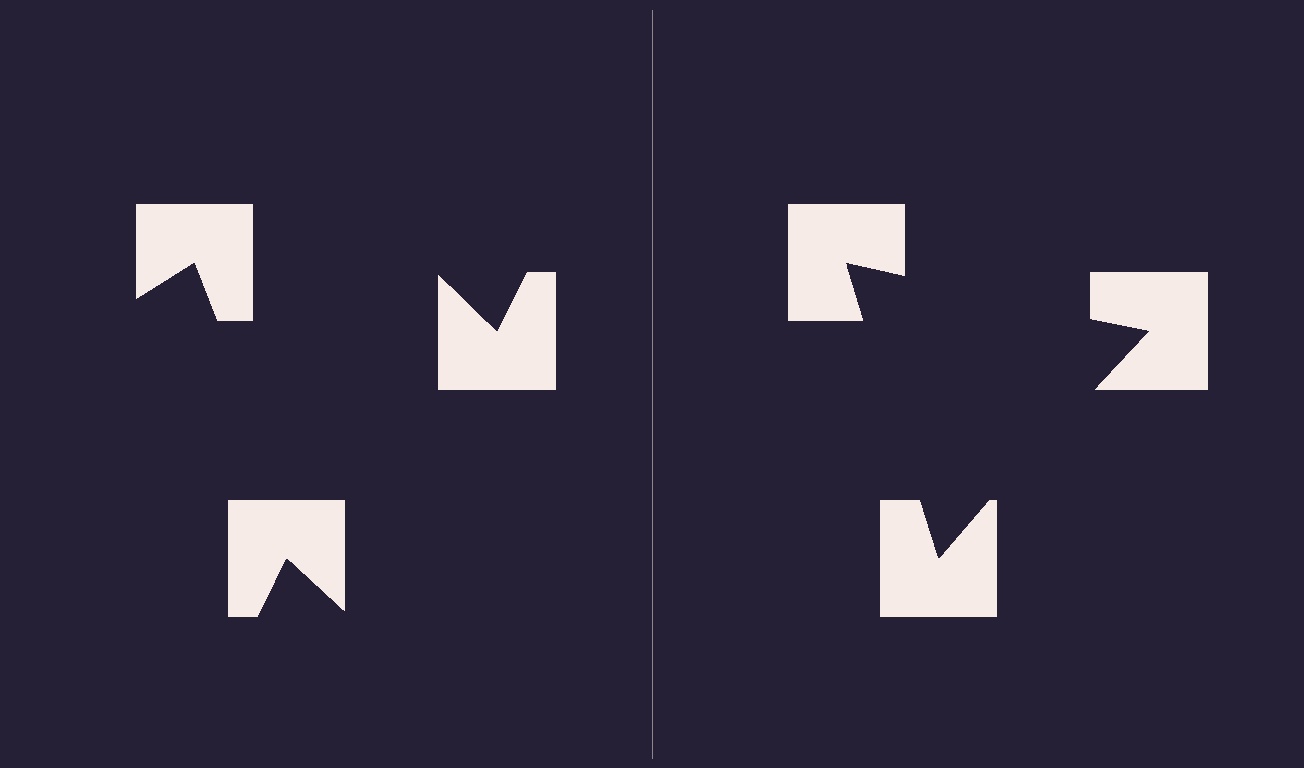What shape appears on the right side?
An illusory triangle.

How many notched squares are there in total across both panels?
6 — 3 on each side.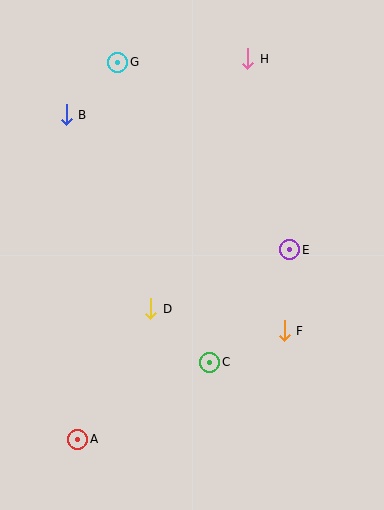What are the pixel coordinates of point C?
Point C is at (210, 362).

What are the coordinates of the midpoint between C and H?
The midpoint between C and H is at (229, 210).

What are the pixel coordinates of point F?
Point F is at (284, 331).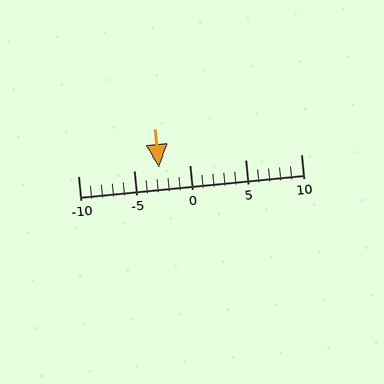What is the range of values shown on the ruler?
The ruler shows values from -10 to 10.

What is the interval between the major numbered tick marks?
The major tick marks are spaced 5 units apart.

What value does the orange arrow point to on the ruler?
The orange arrow points to approximately -3.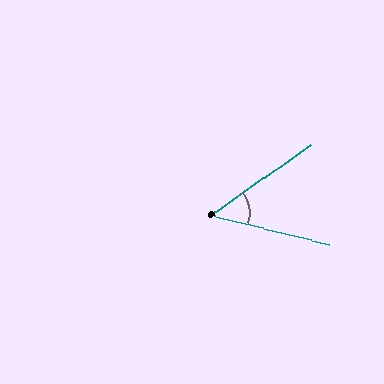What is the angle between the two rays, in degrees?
Approximately 49 degrees.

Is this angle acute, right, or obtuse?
It is acute.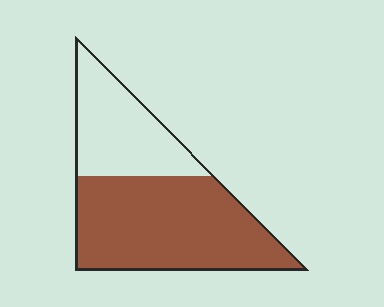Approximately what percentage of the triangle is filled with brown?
Approximately 65%.